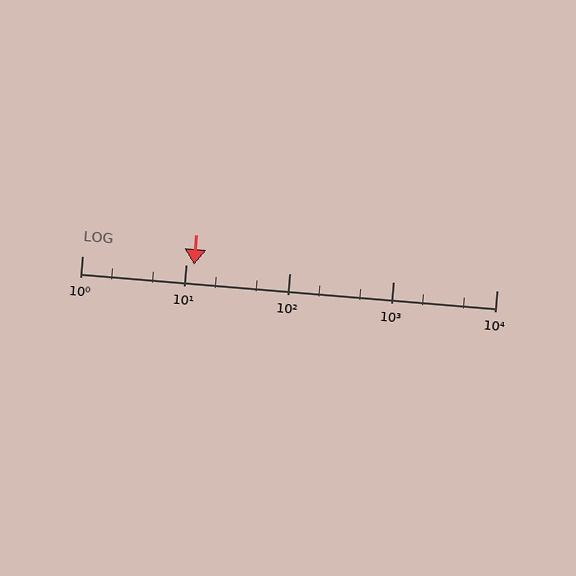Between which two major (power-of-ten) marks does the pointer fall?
The pointer is between 10 and 100.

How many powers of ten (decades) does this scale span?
The scale spans 4 decades, from 1 to 10000.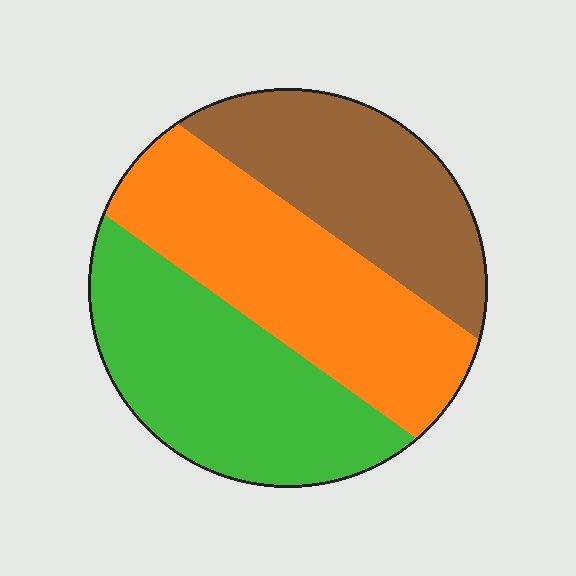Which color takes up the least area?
Brown, at roughly 30%.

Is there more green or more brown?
Green.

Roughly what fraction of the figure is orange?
Orange takes up between a quarter and a half of the figure.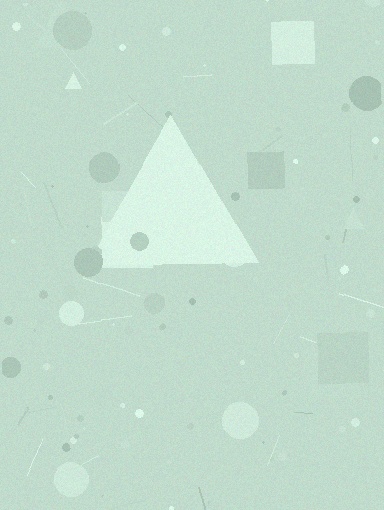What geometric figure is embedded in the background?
A triangle is embedded in the background.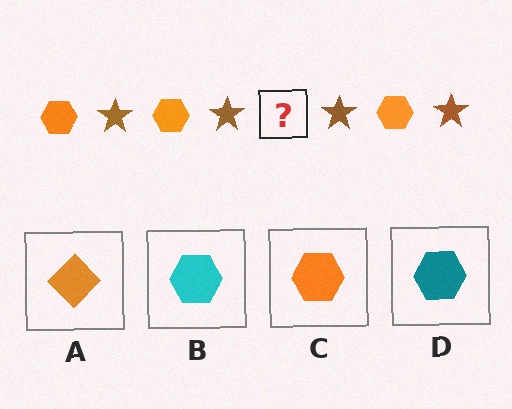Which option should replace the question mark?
Option C.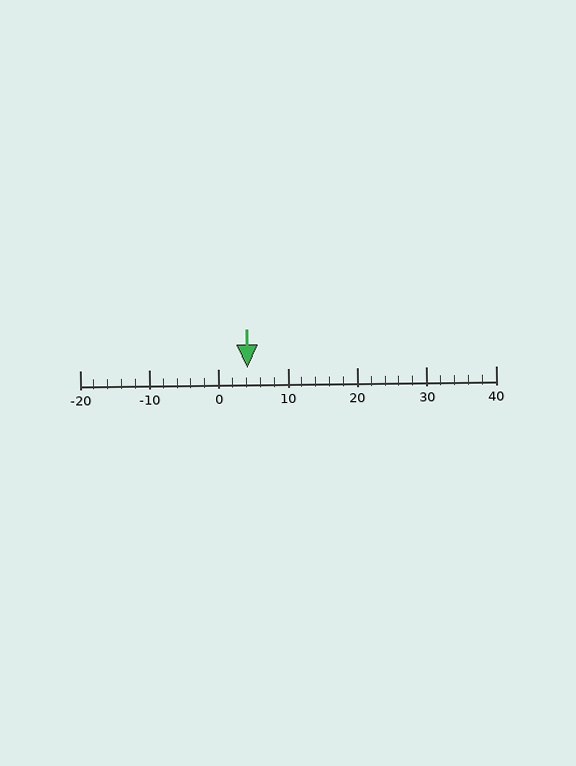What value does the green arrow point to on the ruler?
The green arrow points to approximately 4.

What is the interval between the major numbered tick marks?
The major tick marks are spaced 10 units apart.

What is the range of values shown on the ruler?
The ruler shows values from -20 to 40.